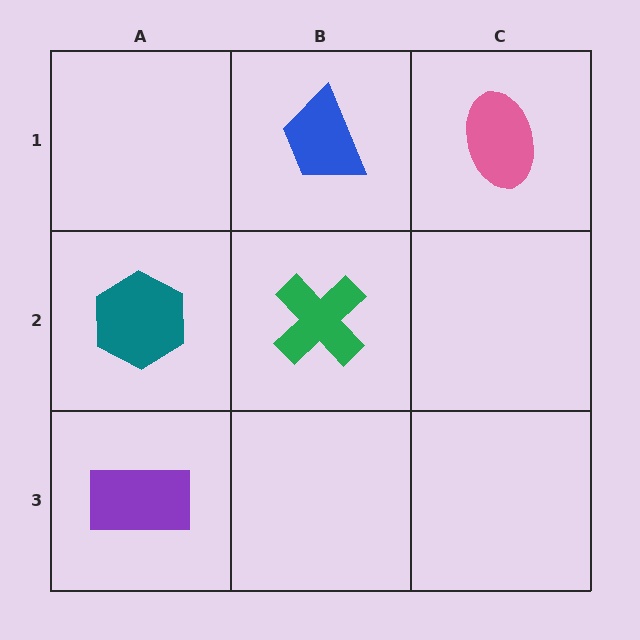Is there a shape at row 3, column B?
No, that cell is empty.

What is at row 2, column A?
A teal hexagon.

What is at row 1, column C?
A pink ellipse.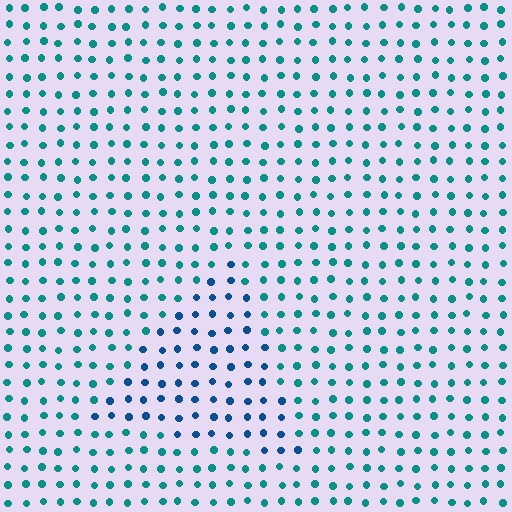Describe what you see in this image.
The image is filled with small teal elements in a uniform arrangement. A triangle-shaped region is visible where the elements are tinted to a slightly different hue, forming a subtle color boundary.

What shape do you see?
I see a triangle.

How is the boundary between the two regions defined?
The boundary is defined purely by a slight shift in hue (about 34 degrees). Spacing, size, and orientation are identical on both sides.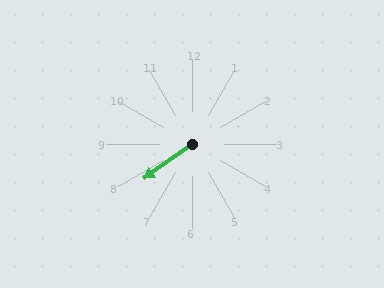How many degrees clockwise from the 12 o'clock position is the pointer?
Approximately 235 degrees.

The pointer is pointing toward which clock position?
Roughly 8 o'clock.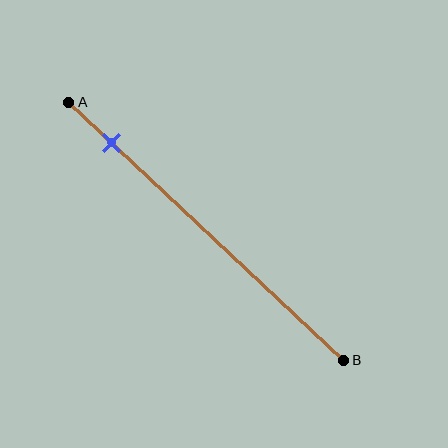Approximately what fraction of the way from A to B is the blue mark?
The blue mark is approximately 15% of the way from A to B.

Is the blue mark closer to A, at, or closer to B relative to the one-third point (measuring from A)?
The blue mark is closer to point A than the one-third point of segment AB.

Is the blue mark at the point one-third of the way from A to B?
No, the mark is at about 15% from A, not at the 33% one-third point.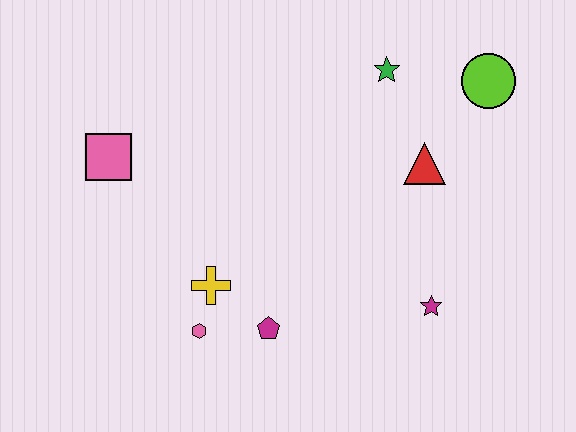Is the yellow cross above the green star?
No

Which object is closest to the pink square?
The yellow cross is closest to the pink square.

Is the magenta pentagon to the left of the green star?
Yes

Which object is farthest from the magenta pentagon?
The lime circle is farthest from the magenta pentagon.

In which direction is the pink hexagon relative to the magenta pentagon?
The pink hexagon is to the left of the magenta pentagon.